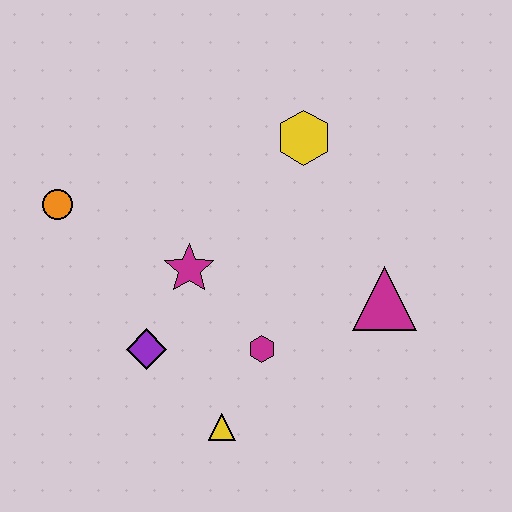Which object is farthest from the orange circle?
The magenta triangle is farthest from the orange circle.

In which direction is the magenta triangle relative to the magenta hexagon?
The magenta triangle is to the right of the magenta hexagon.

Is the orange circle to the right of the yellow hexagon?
No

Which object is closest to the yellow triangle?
The magenta hexagon is closest to the yellow triangle.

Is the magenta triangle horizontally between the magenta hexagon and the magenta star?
No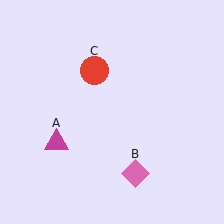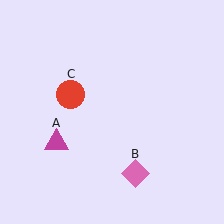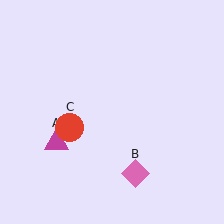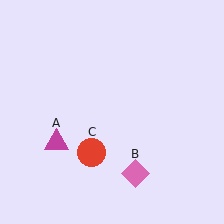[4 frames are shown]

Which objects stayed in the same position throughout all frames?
Magenta triangle (object A) and pink diamond (object B) remained stationary.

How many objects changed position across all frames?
1 object changed position: red circle (object C).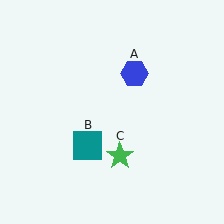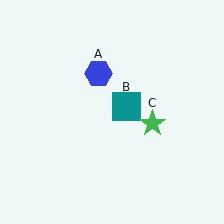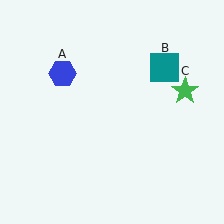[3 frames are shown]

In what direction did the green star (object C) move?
The green star (object C) moved up and to the right.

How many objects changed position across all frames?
3 objects changed position: blue hexagon (object A), teal square (object B), green star (object C).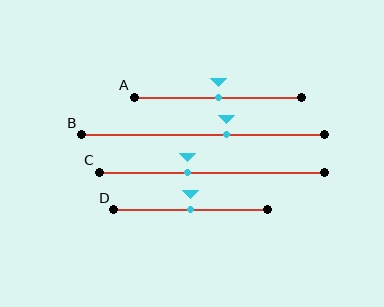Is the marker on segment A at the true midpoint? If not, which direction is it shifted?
Yes, the marker on segment A is at the true midpoint.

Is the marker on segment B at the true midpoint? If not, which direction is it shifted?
No, the marker on segment B is shifted to the right by about 10% of the segment length.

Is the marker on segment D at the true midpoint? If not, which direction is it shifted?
Yes, the marker on segment D is at the true midpoint.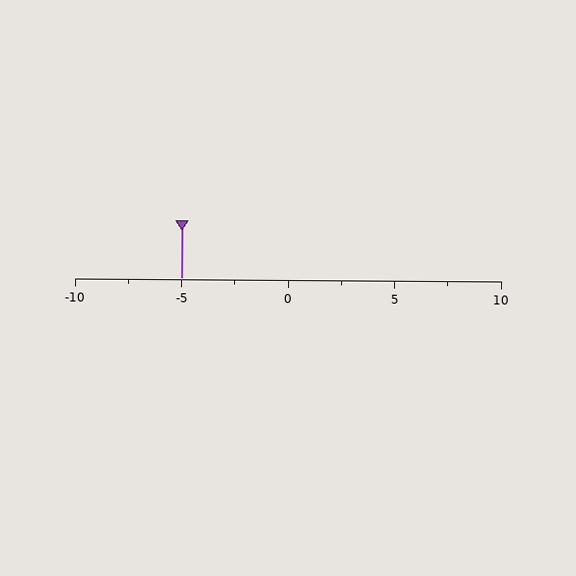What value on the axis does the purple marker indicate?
The marker indicates approximately -5.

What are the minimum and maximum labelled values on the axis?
The axis runs from -10 to 10.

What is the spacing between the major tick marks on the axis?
The major ticks are spaced 5 apart.